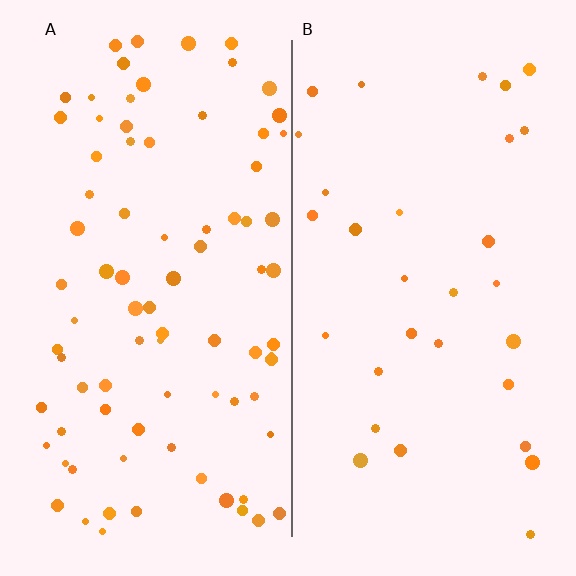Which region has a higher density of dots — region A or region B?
A (the left).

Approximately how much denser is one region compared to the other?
Approximately 2.7× — region A over region B.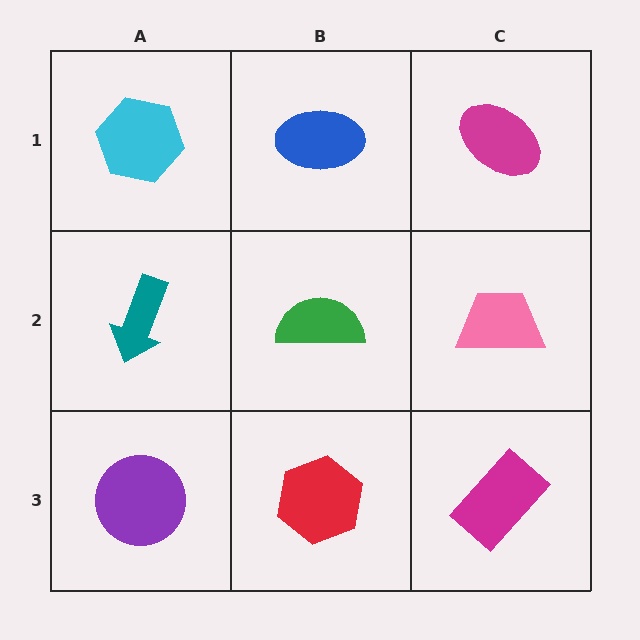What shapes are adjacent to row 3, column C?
A pink trapezoid (row 2, column C), a red hexagon (row 3, column B).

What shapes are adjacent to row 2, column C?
A magenta ellipse (row 1, column C), a magenta rectangle (row 3, column C), a green semicircle (row 2, column B).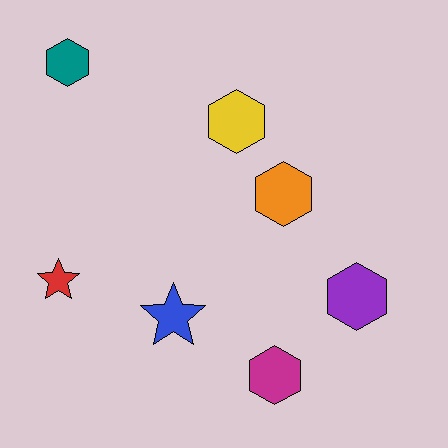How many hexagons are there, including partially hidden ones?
There are 5 hexagons.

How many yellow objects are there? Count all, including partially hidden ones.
There is 1 yellow object.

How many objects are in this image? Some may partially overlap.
There are 7 objects.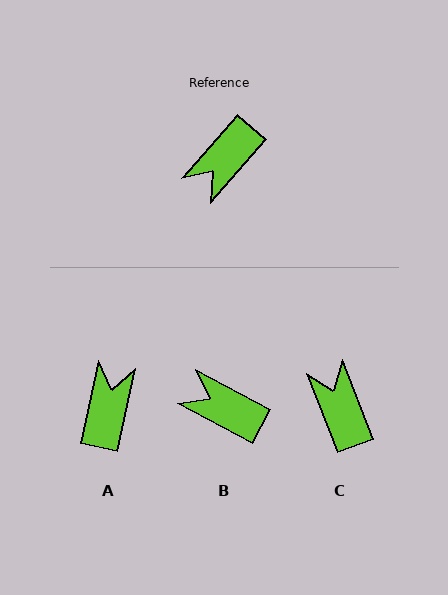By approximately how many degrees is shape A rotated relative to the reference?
Approximately 151 degrees clockwise.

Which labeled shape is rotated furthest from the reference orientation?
A, about 151 degrees away.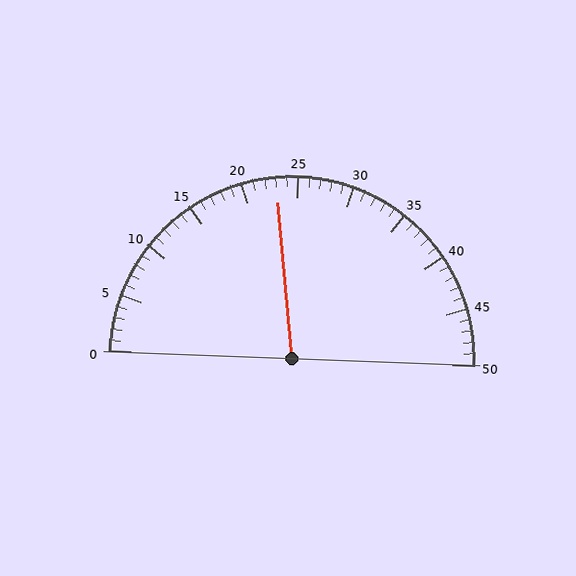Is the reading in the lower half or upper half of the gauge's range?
The reading is in the lower half of the range (0 to 50).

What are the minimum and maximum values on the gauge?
The gauge ranges from 0 to 50.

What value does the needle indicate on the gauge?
The needle indicates approximately 23.